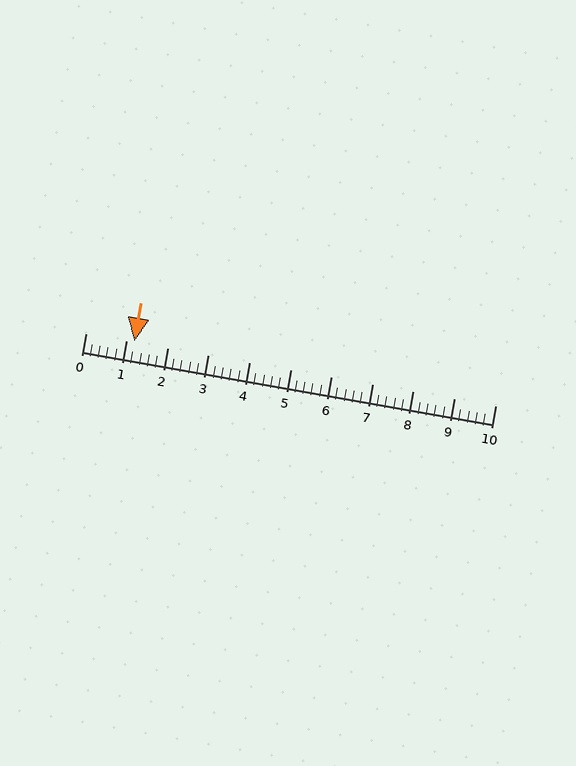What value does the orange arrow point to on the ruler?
The orange arrow points to approximately 1.2.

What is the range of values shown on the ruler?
The ruler shows values from 0 to 10.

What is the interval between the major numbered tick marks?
The major tick marks are spaced 1 units apart.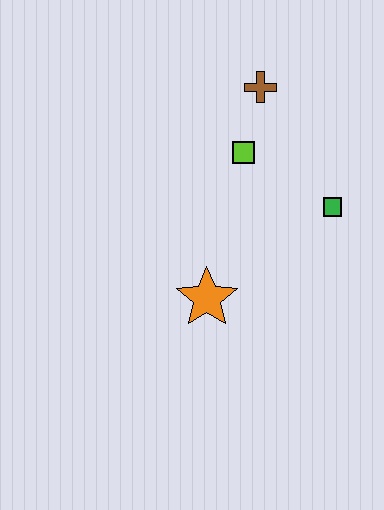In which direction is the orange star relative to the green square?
The orange star is to the left of the green square.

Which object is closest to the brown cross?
The lime square is closest to the brown cross.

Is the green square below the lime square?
Yes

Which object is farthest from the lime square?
The orange star is farthest from the lime square.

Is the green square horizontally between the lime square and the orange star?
No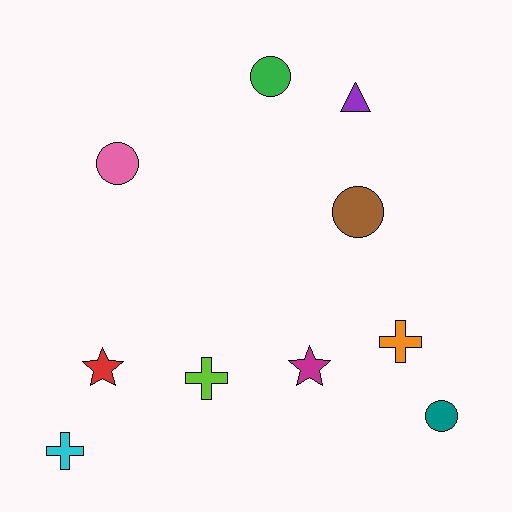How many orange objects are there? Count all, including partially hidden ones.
There is 1 orange object.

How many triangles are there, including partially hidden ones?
There is 1 triangle.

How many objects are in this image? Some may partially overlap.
There are 10 objects.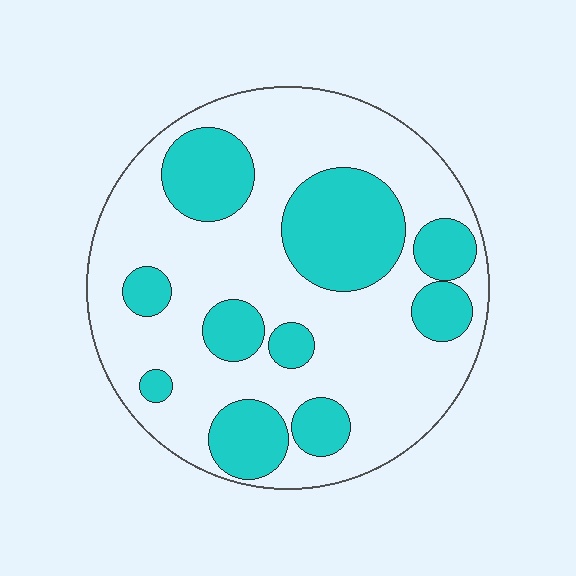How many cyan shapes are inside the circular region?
10.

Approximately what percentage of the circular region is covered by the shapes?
Approximately 30%.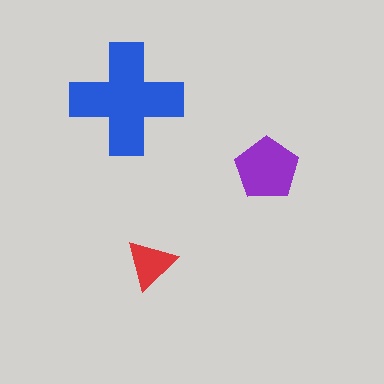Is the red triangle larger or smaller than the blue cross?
Smaller.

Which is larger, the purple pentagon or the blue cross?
The blue cross.